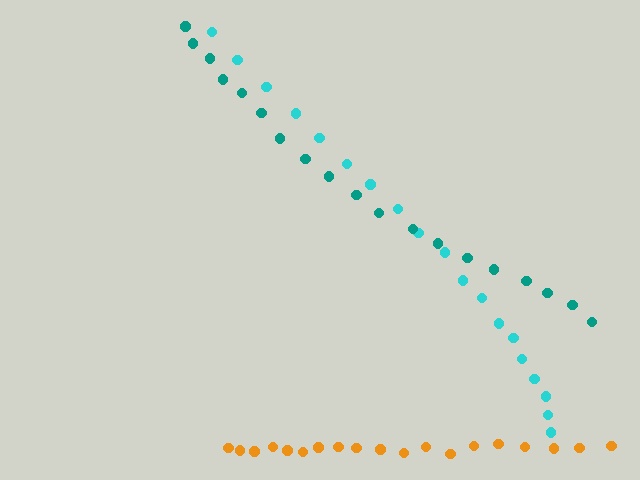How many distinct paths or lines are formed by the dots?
There are 3 distinct paths.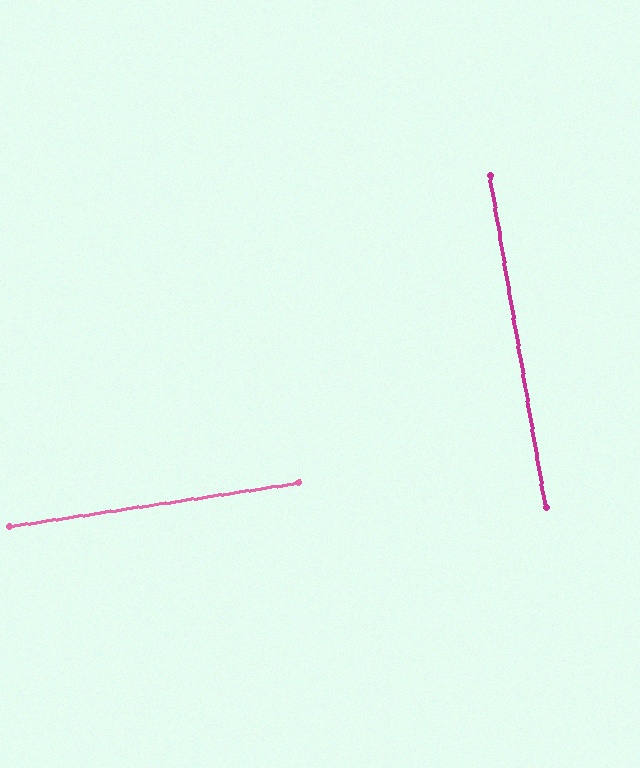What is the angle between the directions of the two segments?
Approximately 89 degrees.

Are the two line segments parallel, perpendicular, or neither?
Perpendicular — they meet at approximately 89°.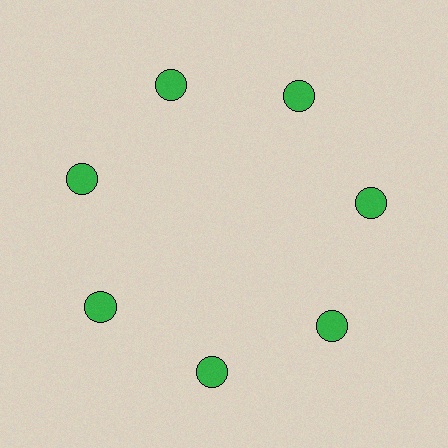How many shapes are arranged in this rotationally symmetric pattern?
There are 7 shapes, arranged in 7 groups of 1.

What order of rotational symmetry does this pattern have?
This pattern has 7-fold rotational symmetry.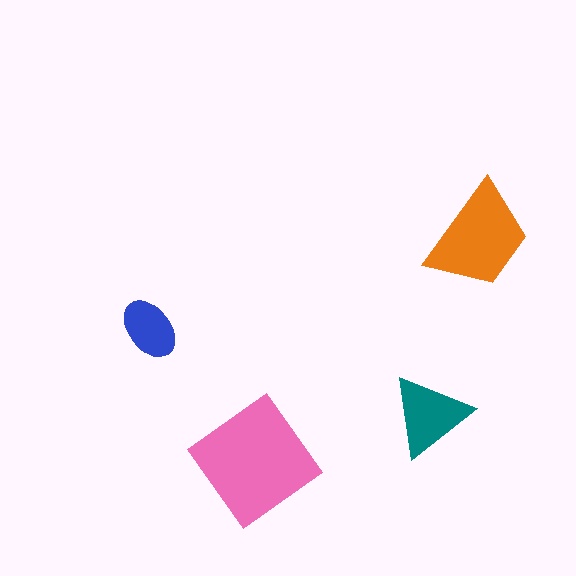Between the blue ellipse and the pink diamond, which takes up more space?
The pink diamond.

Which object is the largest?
The pink diamond.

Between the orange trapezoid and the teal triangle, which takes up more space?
The orange trapezoid.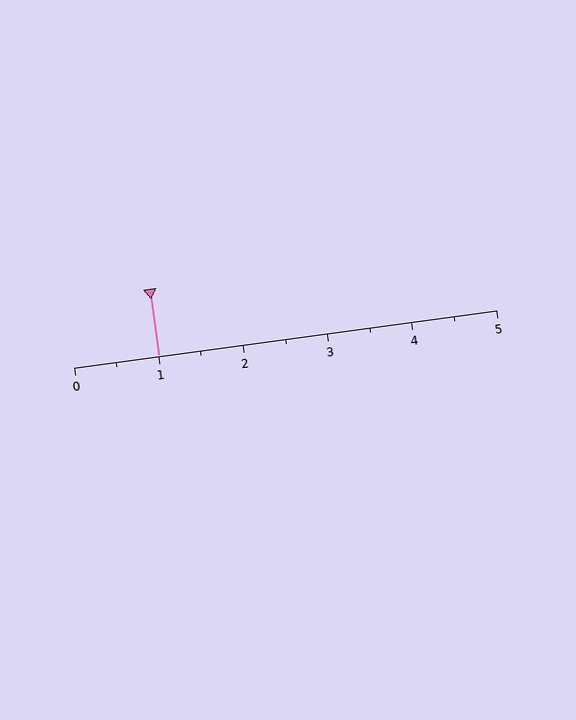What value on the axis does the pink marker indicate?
The marker indicates approximately 1.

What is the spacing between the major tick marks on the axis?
The major ticks are spaced 1 apart.